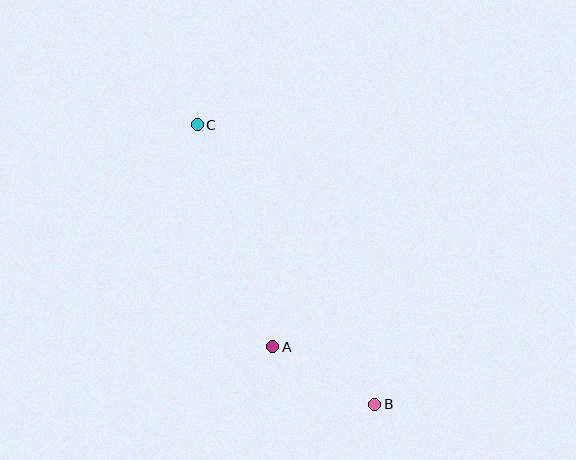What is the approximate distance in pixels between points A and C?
The distance between A and C is approximately 235 pixels.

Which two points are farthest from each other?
Points B and C are farthest from each other.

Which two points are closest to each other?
Points A and B are closest to each other.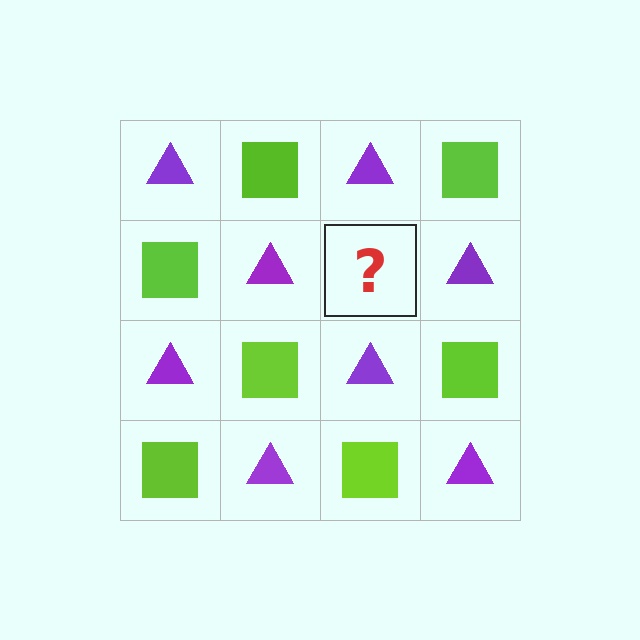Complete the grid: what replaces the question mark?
The question mark should be replaced with a lime square.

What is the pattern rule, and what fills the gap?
The rule is that it alternates purple triangle and lime square in a checkerboard pattern. The gap should be filled with a lime square.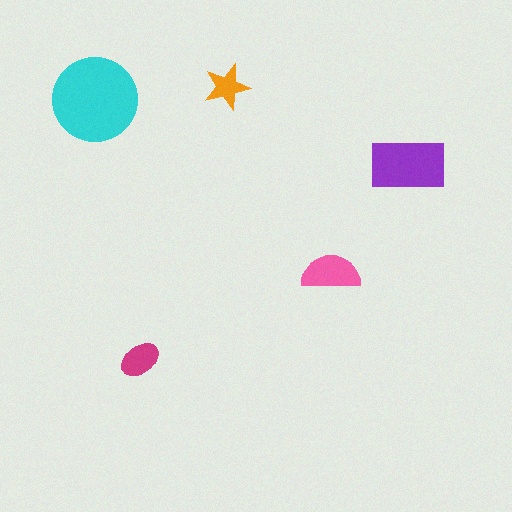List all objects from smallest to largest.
The orange star, the magenta ellipse, the pink semicircle, the purple rectangle, the cyan circle.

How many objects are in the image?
There are 5 objects in the image.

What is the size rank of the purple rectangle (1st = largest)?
2nd.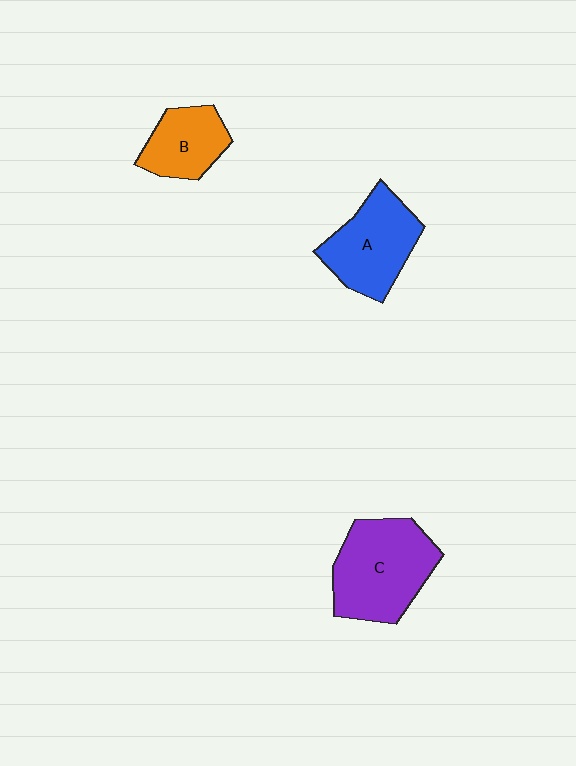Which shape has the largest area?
Shape C (purple).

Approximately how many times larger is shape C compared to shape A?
Approximately 1.2 times.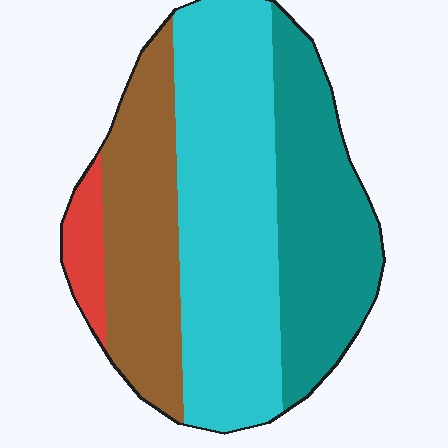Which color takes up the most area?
Cyan, at roughly 40%.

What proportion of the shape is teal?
Teal covers 28% of the shape.